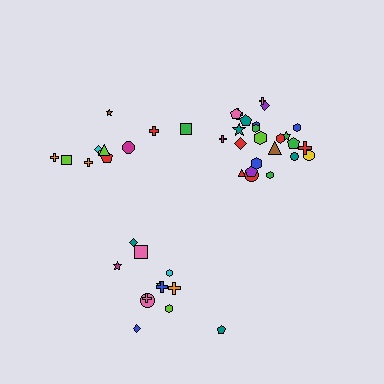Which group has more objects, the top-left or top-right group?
The top-right group.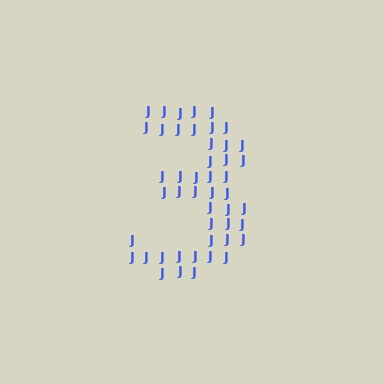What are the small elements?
The small elements are letter J's.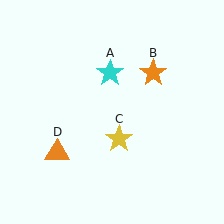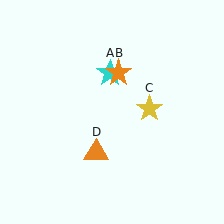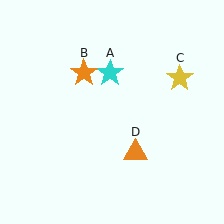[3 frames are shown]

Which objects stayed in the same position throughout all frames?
Cyan star (object A) remained stationary.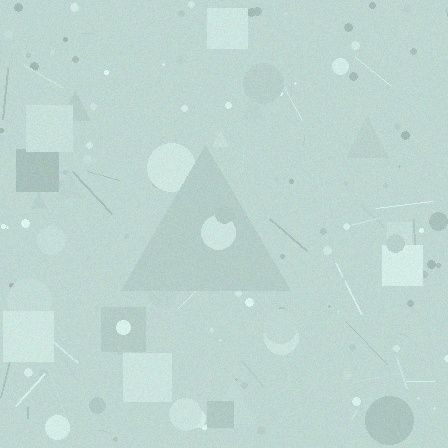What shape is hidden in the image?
A triangle is hidden in the image.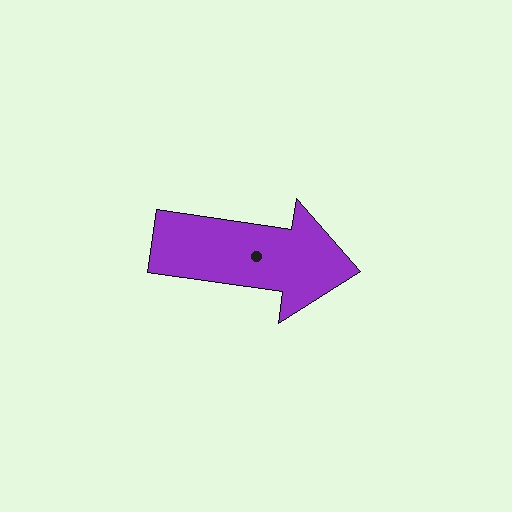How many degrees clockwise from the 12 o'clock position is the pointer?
Approximately 98 degrees.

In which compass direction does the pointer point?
East.